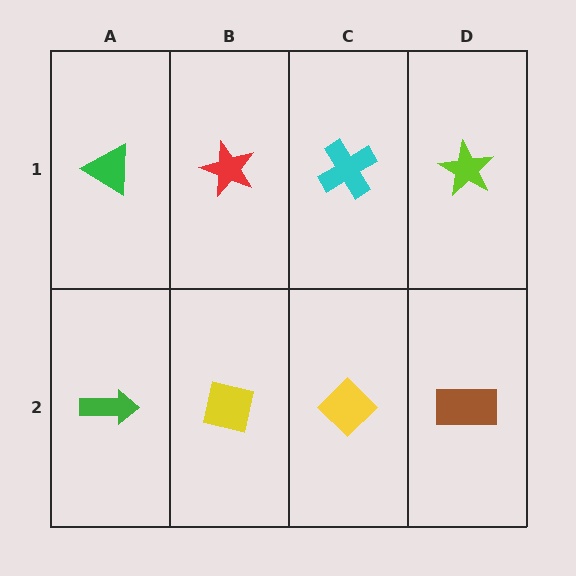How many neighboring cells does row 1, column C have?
3.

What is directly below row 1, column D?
A brown rectangle.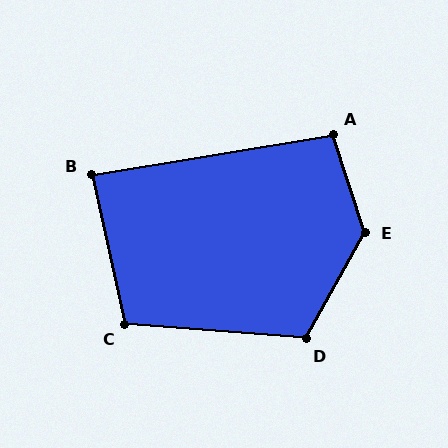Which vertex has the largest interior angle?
E, at approximately 133 degrees.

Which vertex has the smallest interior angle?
B, at approximately 87 degrees.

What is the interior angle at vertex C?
Approximately 107 degrees (obtuse).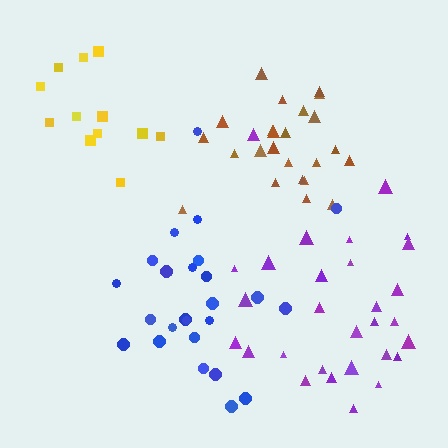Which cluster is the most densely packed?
Brown.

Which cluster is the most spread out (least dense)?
Blue.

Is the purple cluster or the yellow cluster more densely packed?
Yellow.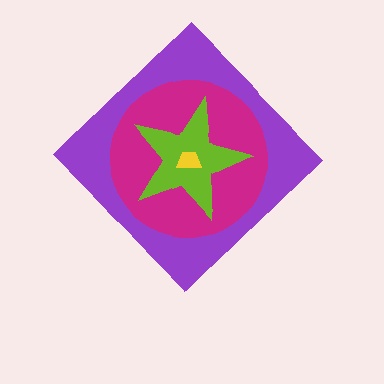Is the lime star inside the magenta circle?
Yes.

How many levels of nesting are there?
4.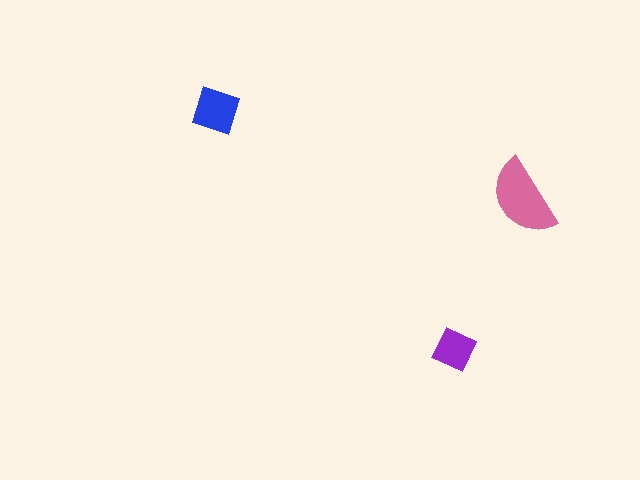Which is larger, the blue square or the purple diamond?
The blue square.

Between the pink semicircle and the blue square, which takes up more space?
The pink semicircle.